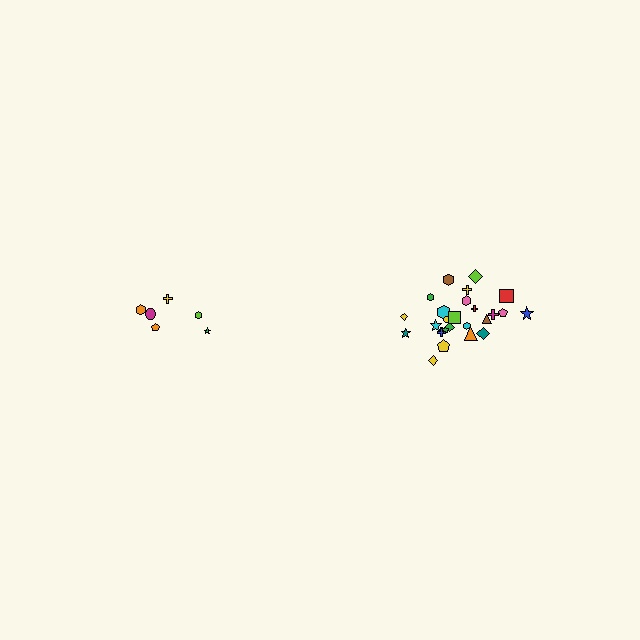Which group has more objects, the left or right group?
The right group.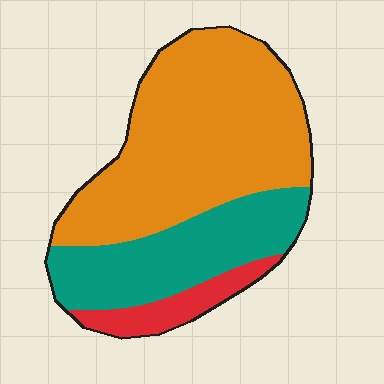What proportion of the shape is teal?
Teal takes up about one third (1/3) of the shape.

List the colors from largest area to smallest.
From largest to smallest: orange, teal, red.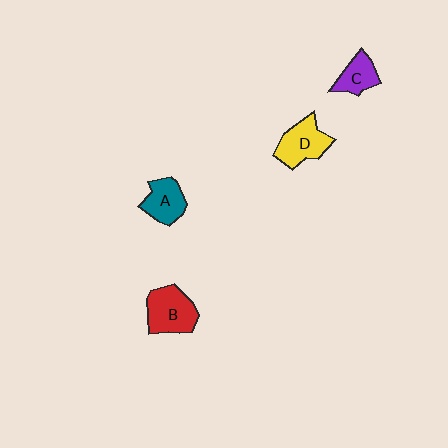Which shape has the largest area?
Shape B (red).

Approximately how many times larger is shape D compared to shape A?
Approximately 1.2 times.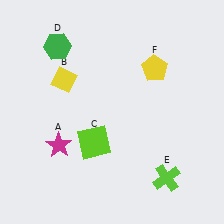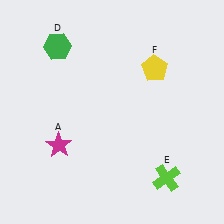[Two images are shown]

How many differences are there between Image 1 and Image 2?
There are 2 differences between the two images.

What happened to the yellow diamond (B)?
The yellow diamond (B) was removed in Image 2. It was in the top-left area of Image 1.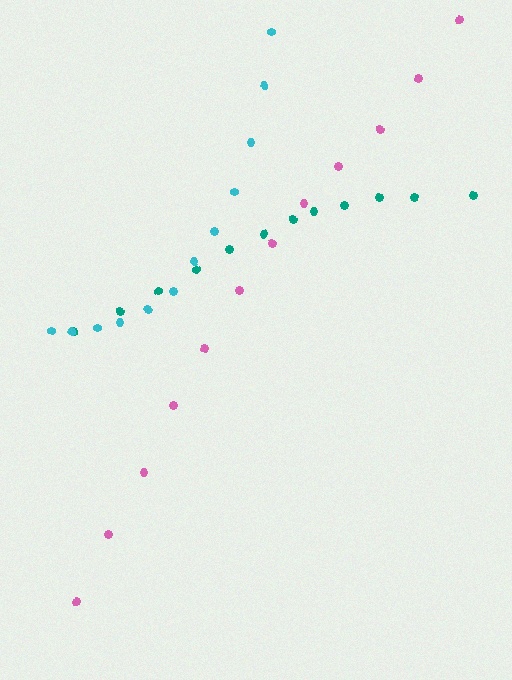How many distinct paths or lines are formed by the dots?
There are 3 distinct paths.